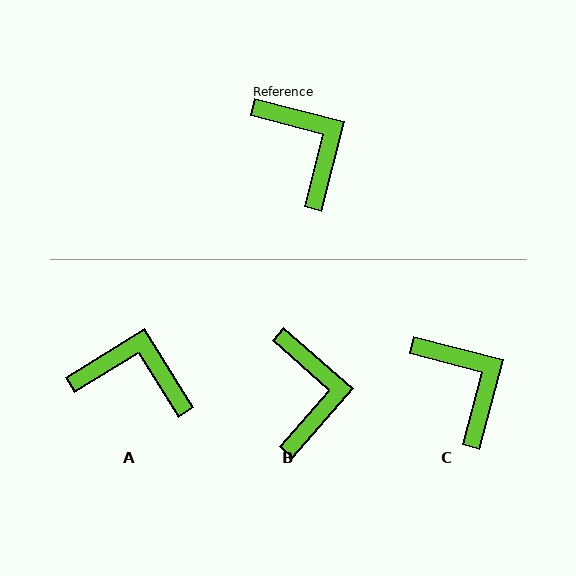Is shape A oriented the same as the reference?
No, it is off by about 46 degrees.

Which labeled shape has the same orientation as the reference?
C.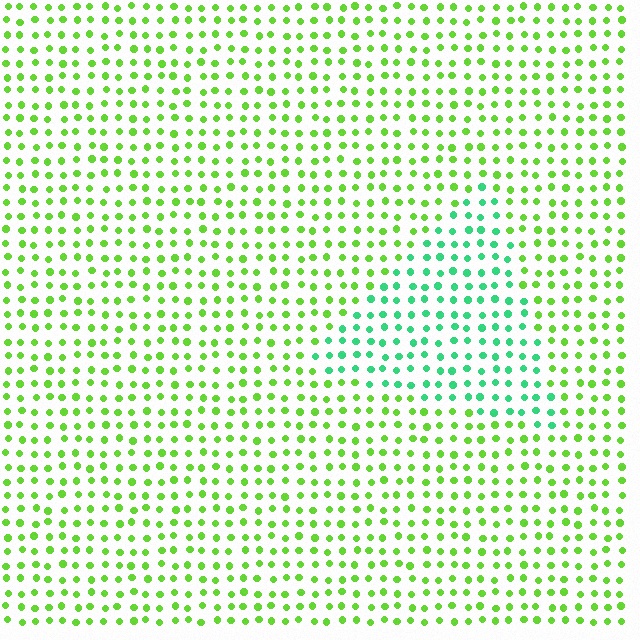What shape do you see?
I see a triangle.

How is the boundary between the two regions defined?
The boundary is defined purely by a slight shift in hue (about 45 degrees). Spacing, size, and orientation are identical on both sides.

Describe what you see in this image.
The image is filled with small lime elements in a uniform arrangement. A triangle-shaped region is visible where the elements are tinted to a slightly different hue, forming a subtle color boundary.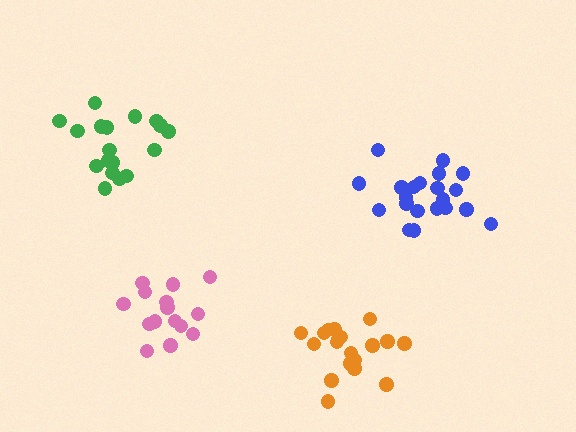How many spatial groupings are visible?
There are 4 spatial groupings.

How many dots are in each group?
Group 1: 19 dots, Group 2: 18 dots, Group 3: 21 dots, Group 4: 15 dots (73 total).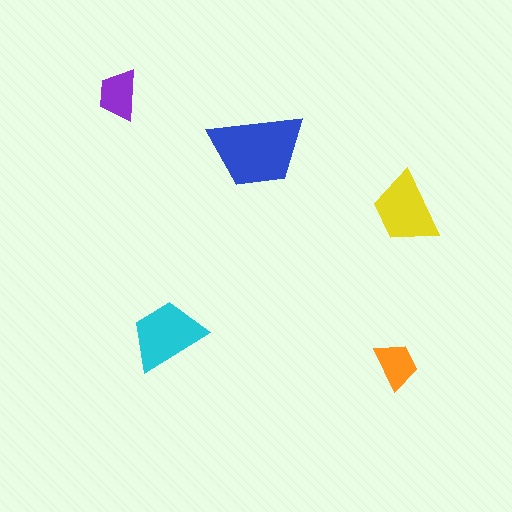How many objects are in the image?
There are 5 objects in the image.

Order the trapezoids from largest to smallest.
the blue one, the cyan one, the yellow one, the purple one, the orange one.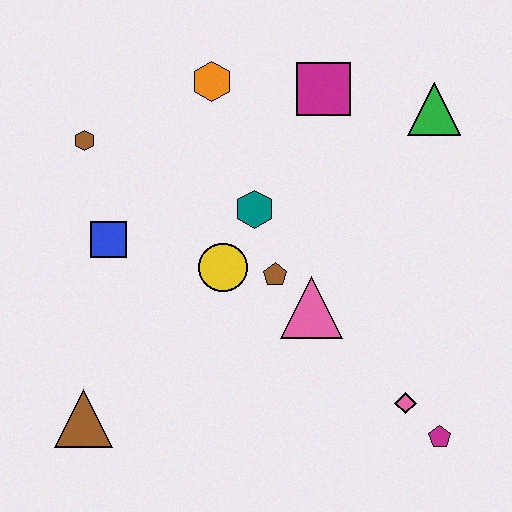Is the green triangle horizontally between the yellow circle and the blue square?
No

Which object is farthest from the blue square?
The magenta pentagon is farthest from the blue square.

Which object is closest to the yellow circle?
The brown pentagon is closest to the yellow circle.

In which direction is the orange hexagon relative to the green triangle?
The orange hexagon is to the left of the green triangle.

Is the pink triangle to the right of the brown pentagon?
Yes